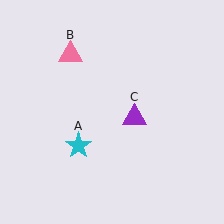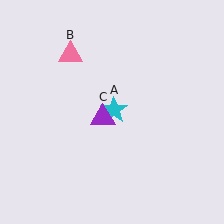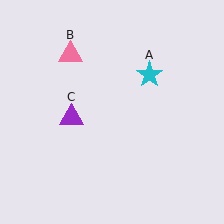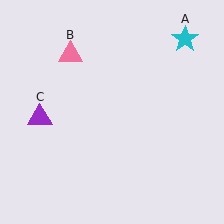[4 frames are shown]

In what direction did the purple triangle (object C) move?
The purple triangle (object C) moved left.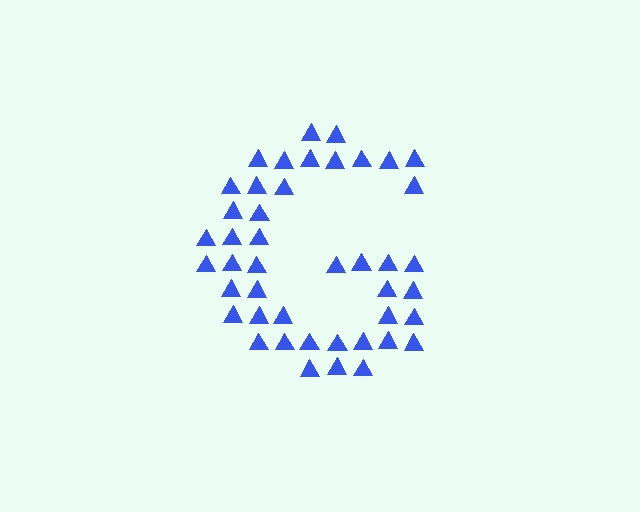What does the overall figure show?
The overall figure shows the letter G.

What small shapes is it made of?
It is made of small triangles.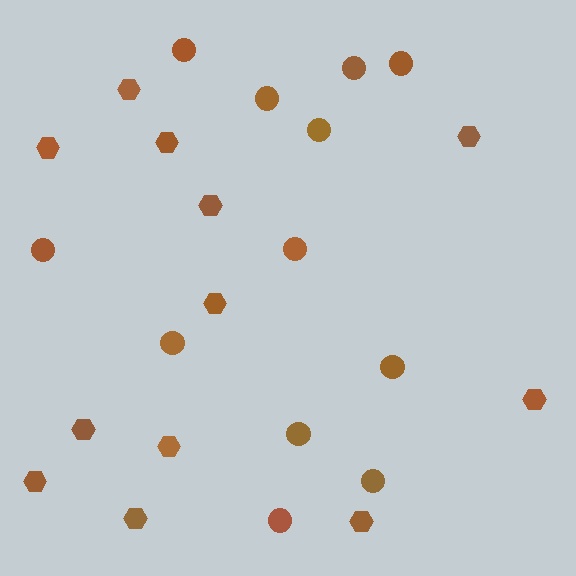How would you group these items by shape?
There are 2 groups: one group of circles (12) and one group of hexagons (12).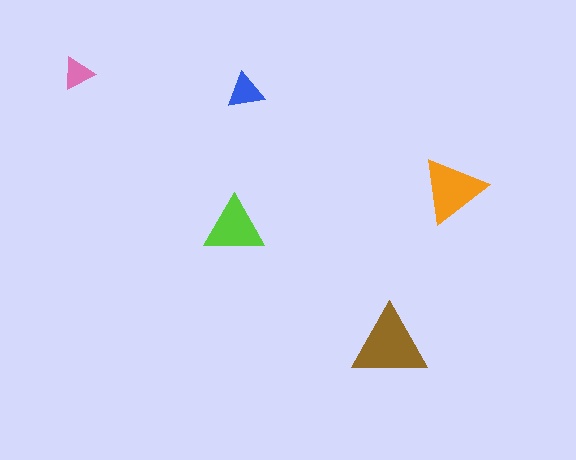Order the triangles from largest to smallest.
the brown one, the orange one, the lime one, the blue one, the pink one.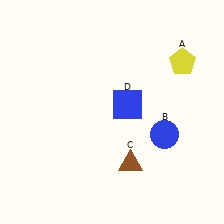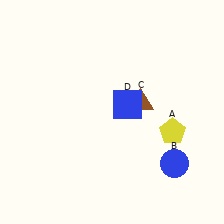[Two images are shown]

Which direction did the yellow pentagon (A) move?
The yellow pentagon (A) moved down.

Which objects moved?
The objects that moved are: the yellow pentagon (A), the blue circle (B), the brown triangle (C).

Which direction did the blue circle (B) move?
The blue circle (B) moved down.